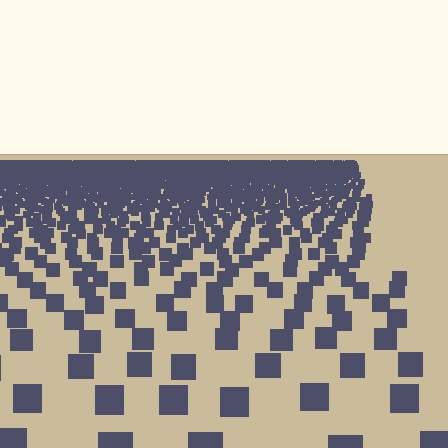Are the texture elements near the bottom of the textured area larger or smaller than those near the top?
Larger. Near the bottom, elements are closer to the viewer and appear at a bigger on-screen size.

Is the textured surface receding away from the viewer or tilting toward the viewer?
The surface is receding away from the viewer. Texture elements get smaller and denser toward the top.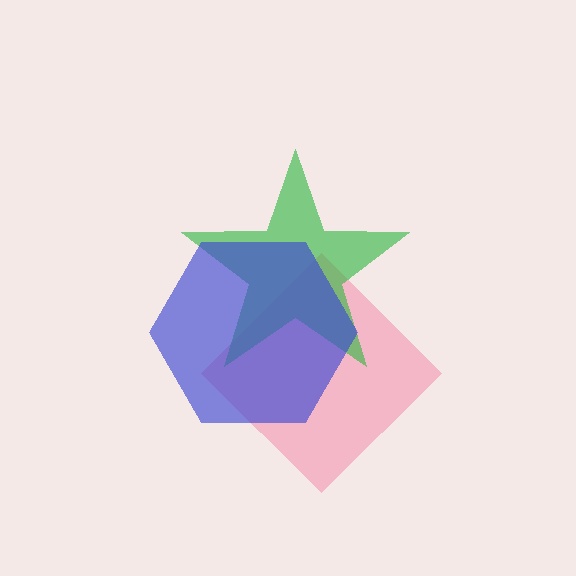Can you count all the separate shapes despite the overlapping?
Yes, there are 3 separate shapes.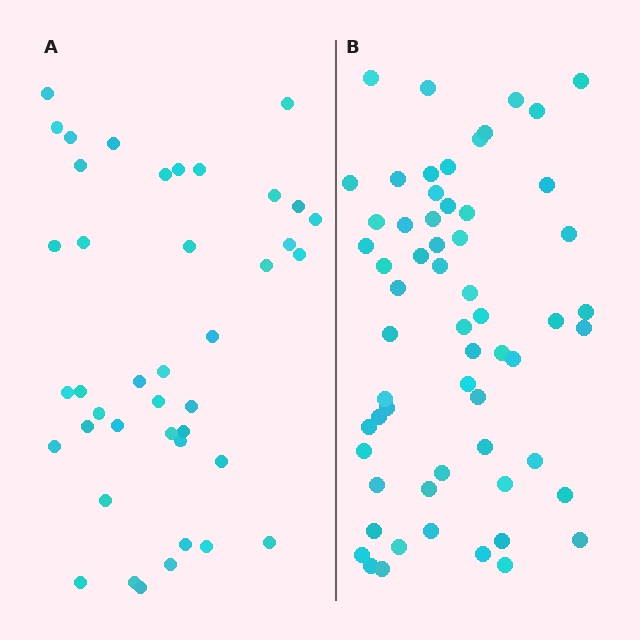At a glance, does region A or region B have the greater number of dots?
Region B (the right region) has more dots.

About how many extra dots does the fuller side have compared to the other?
Region B has approximately 20 more dots than region A.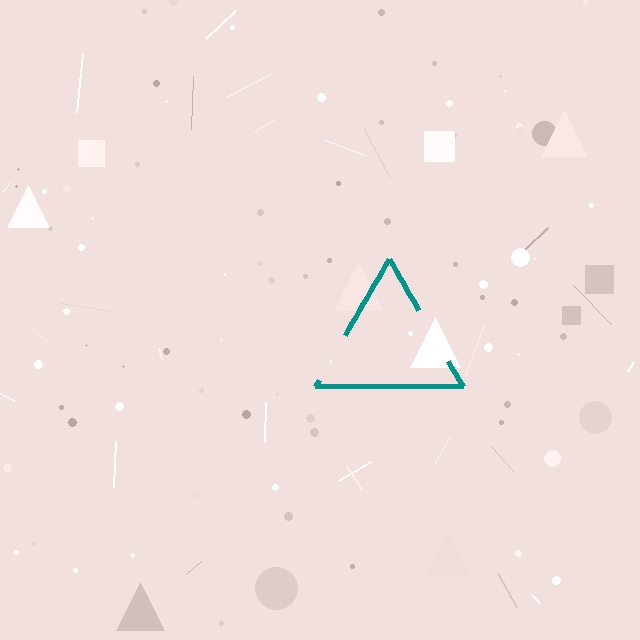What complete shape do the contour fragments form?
The contour fragments form a triangle.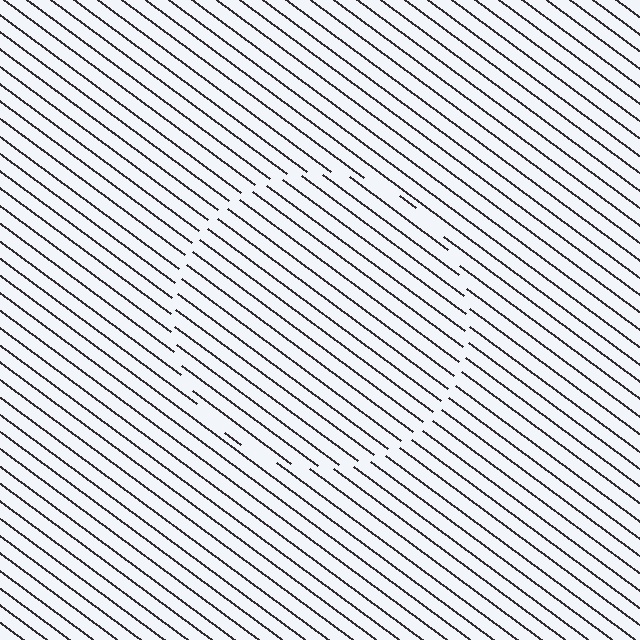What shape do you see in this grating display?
An illusory circle. The interior of the shape contains the same grating, shifted by half a period — the contour is defined by the phase discontinuity where line-ends from the inner and outer gratings abut.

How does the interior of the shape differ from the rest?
The interior of the shape contains the same grating, shifted by half a period — the contour is defined by the phase discontinuity where line-ends from the inner and outer gratings abut.